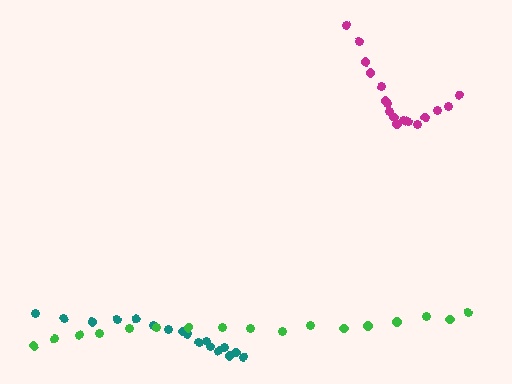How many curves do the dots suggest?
There are 3 distinct paths.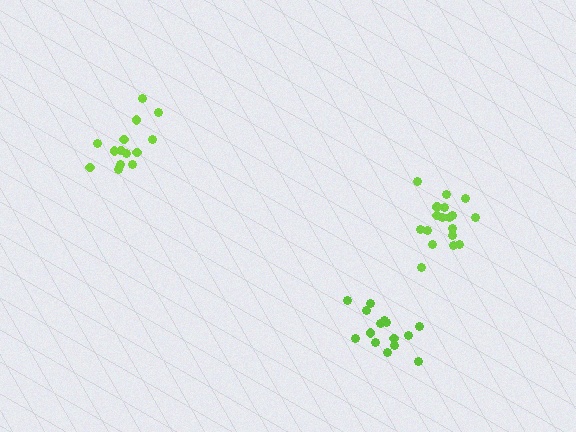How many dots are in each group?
Group 1: 18 dots, Group 2: 14 dots, Group 3: 15 dots (47 total).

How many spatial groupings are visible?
There are 3 spatial groupings.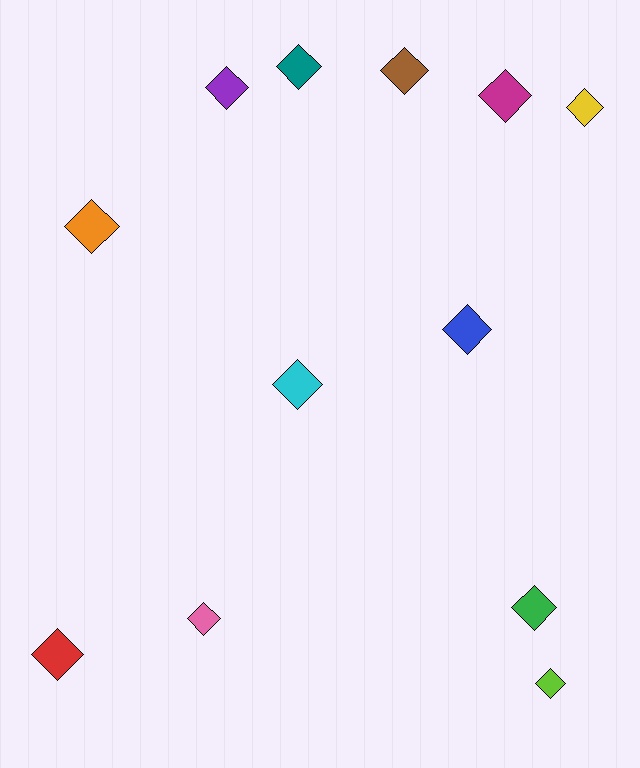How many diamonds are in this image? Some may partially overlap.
There are 12 diamonds.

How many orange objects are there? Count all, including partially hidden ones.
There is 1 orange object.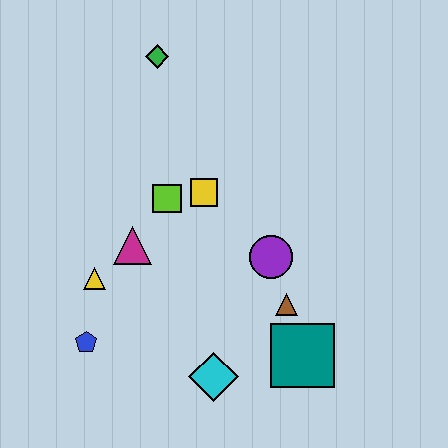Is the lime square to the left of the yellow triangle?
No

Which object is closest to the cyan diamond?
The teal square is closest to the cyan diamond.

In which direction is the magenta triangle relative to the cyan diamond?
The magenta triangle is above the cyan diamond.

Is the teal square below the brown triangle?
Yes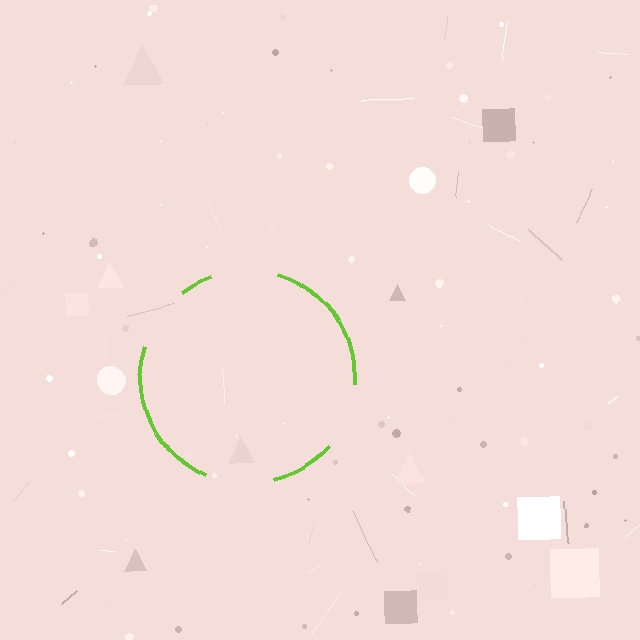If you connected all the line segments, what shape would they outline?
They would outline a circle.